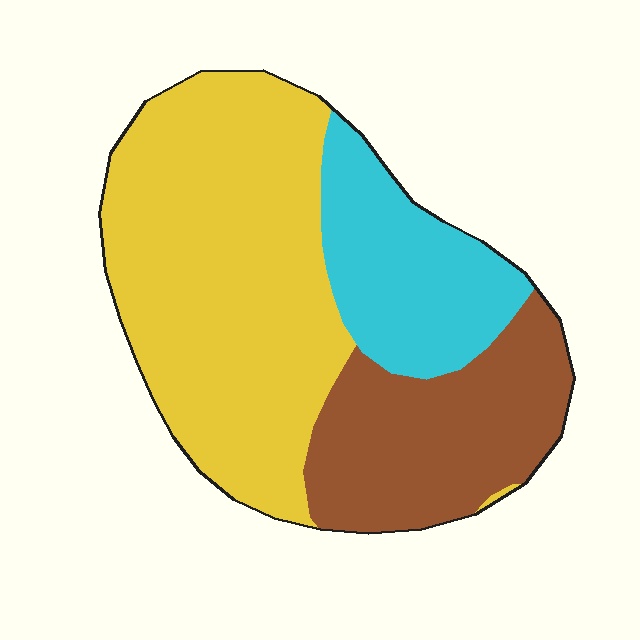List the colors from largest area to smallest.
From largest to smallest: yellow, brown, cyan.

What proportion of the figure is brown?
Brown takes up about one quarter (1/4) of the figure.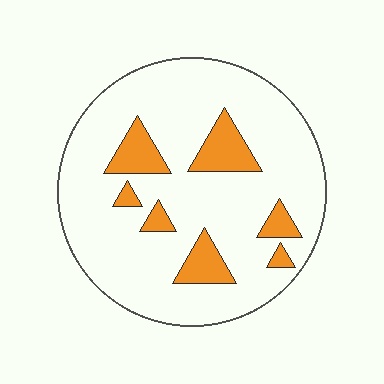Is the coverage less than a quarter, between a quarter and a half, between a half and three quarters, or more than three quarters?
Less than a quarter.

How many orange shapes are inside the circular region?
7.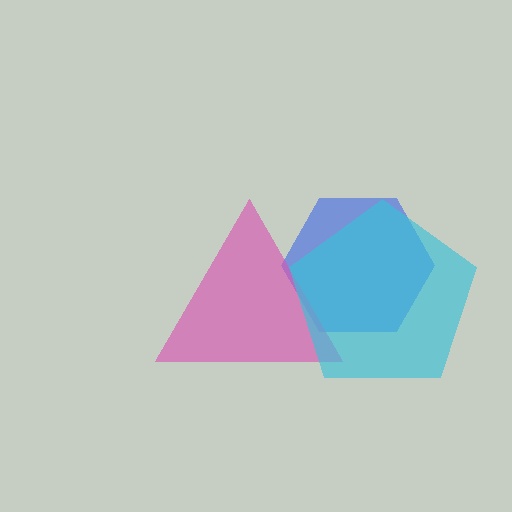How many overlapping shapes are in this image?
There are 3 overlapping shapes in the image.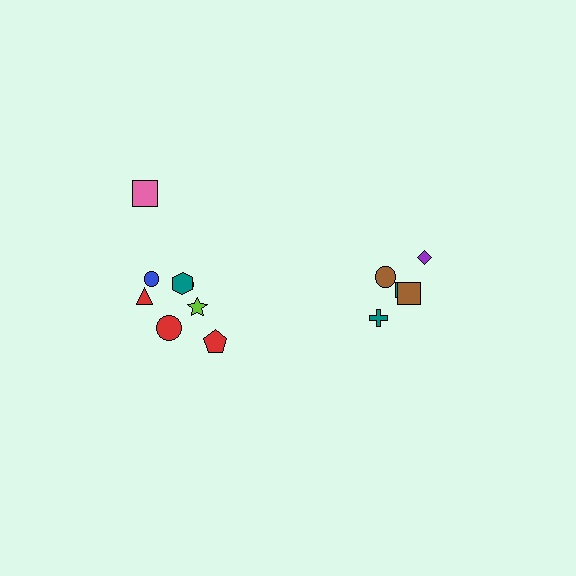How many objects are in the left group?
There are 8 objects.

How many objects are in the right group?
There are 5 objects.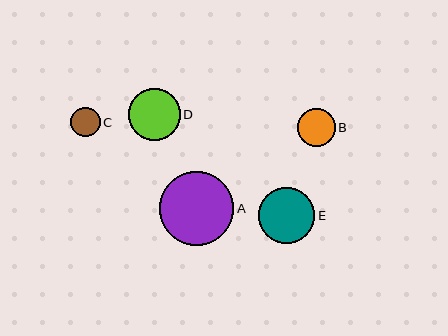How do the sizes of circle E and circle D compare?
Circle E and circle D are approximately the same size.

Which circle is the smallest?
Circle C is the smallest with a size of approximately 29 pixels.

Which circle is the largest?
Circle A is the largest with a size of approximately 75 pixels.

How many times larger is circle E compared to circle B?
Circle E is approximately 1.5 times the size of circle B.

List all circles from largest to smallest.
From largest to smallest: A, E, D, B, C.